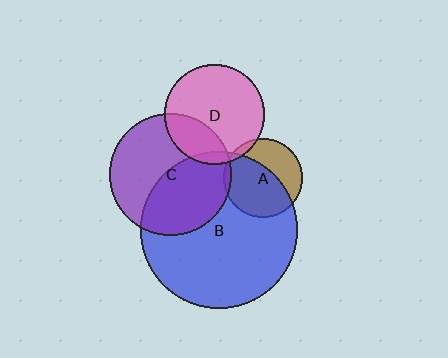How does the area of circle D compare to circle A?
Approximately 1.6 times.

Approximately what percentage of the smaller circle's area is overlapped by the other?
Approximately 25%.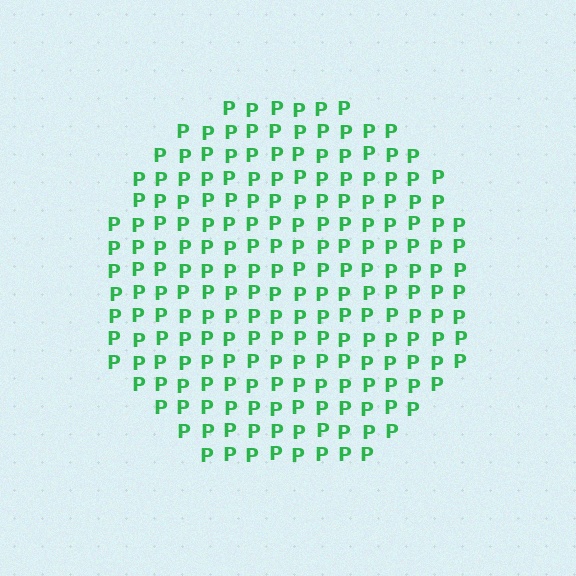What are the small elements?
The small elements are letter P's.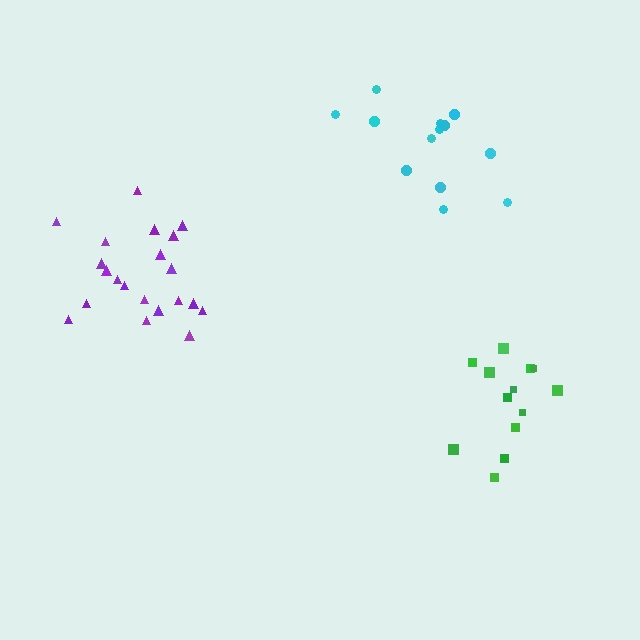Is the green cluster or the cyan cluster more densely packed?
Green.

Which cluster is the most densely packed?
Green.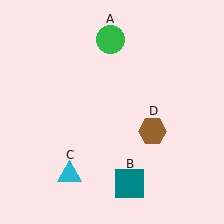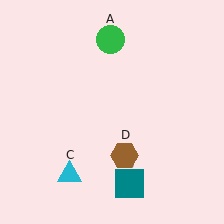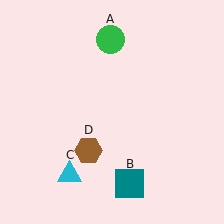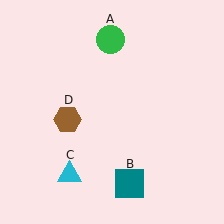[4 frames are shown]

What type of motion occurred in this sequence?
The brown hexagon (object D) rotated clockwise around the center of the scene.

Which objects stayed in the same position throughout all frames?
Green circle (object A) and teal square (object B) and cyan triangle (object C) remained stationary.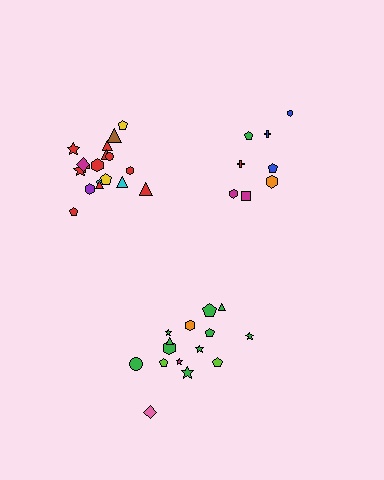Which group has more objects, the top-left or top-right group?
The top-left group.